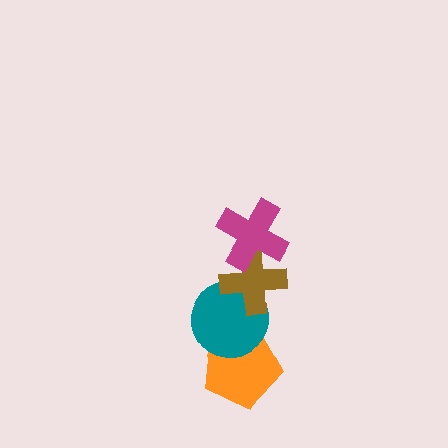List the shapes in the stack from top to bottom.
From top to bottom: the magenta cross, the brown cross, the teal circle, the orange pentagon.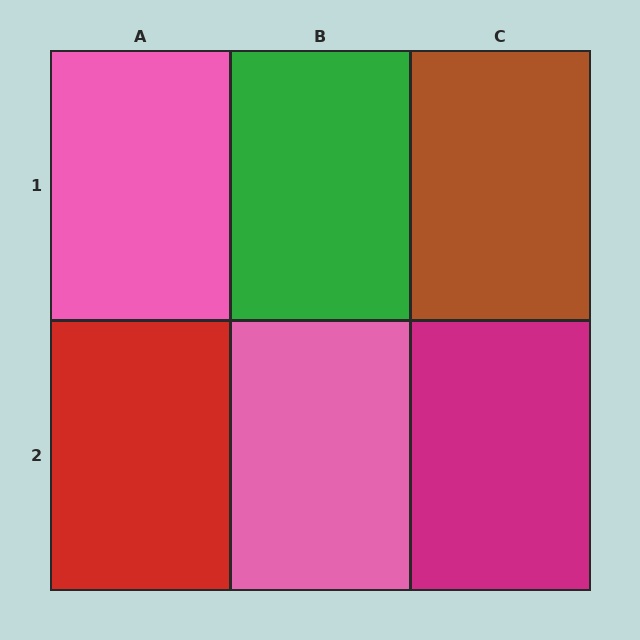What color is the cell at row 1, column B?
Green.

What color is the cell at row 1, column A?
Pink.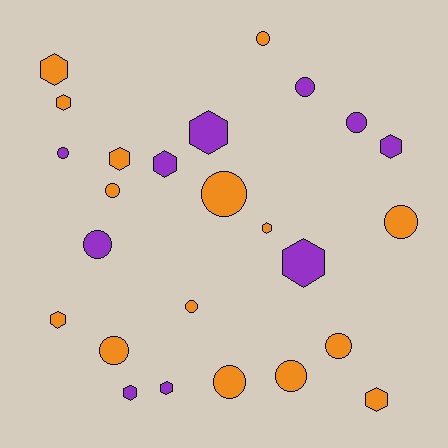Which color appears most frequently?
Orange, with 15 objects.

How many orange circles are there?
There are 9 orange circles.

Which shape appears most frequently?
Circle, with 13 objects.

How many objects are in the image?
There are 25 objects.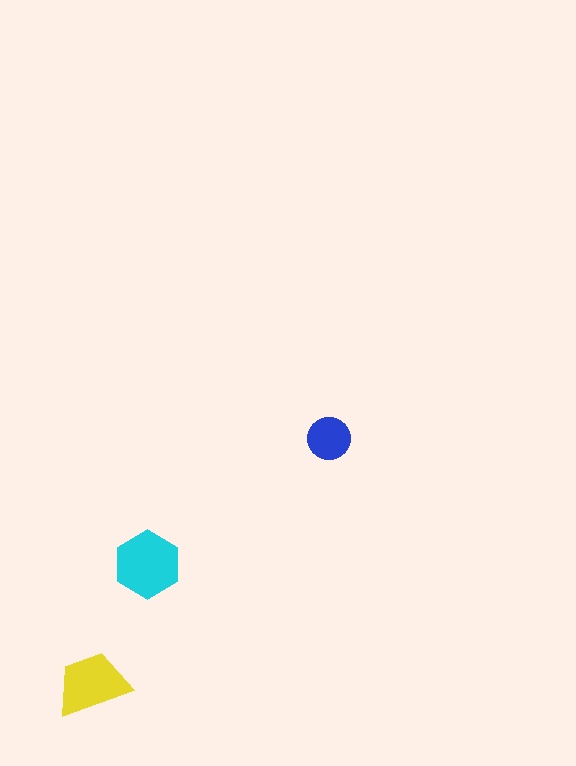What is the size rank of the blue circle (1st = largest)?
3rd.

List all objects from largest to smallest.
The cyan hexagon, the yellow trapezoid, the blue circle.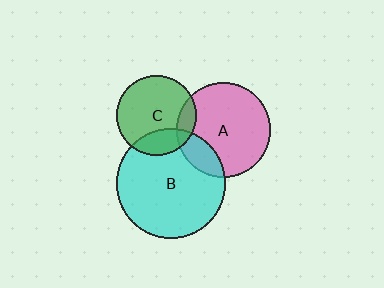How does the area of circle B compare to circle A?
Approximately 1.3 times.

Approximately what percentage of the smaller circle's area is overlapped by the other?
Approximately 20%.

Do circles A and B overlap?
Yes.